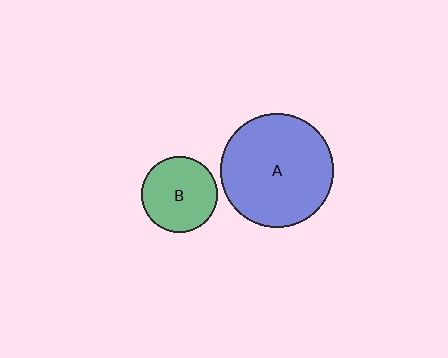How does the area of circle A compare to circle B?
Approximately 2.2 times.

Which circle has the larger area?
Circle A (blue).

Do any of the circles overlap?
No, none of the circles overlap.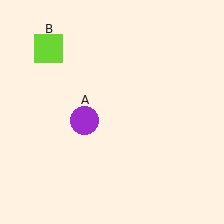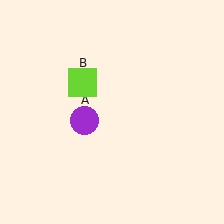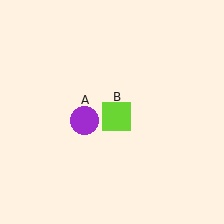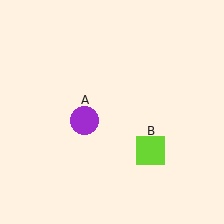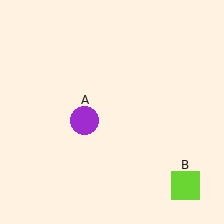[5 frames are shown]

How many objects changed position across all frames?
1 object changed position: lime square (object B).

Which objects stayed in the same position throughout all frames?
Purple circle (object A) remained stationary.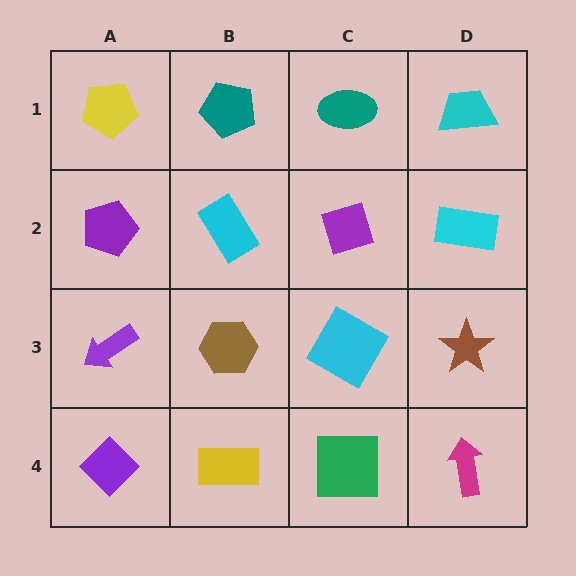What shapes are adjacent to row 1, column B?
A cyan rectangle (row 2, column B), a yellow pentagon (row 1, column A), a teal ellipse (row 1, column C).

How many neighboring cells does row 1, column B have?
3.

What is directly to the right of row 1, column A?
A teal pentagon.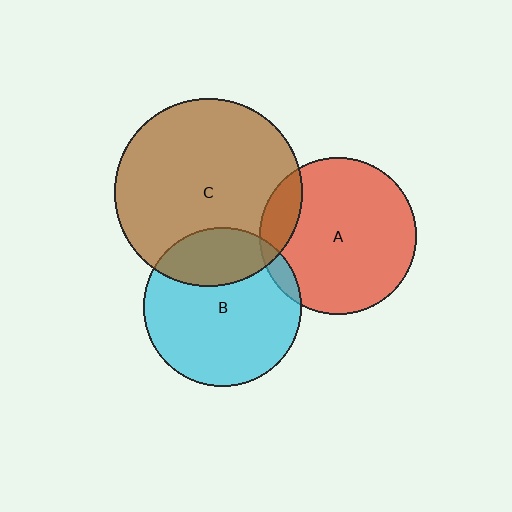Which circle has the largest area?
Circle C (brown).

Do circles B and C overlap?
Yes.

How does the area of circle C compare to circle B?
Approximately 1.4 times.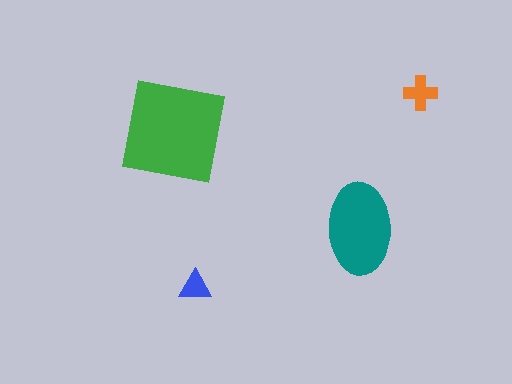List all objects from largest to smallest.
The green square, the teal ellipse, the orange cross, the blue triangle.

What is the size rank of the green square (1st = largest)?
1st.